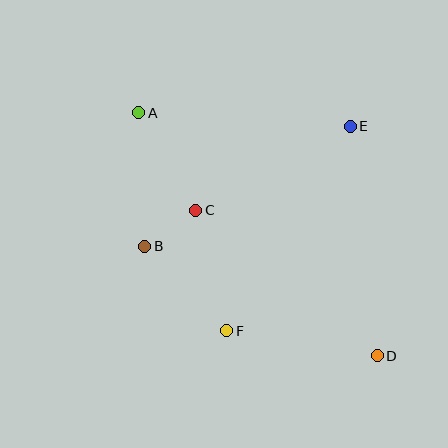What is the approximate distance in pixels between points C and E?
The distance between C and E is approximately 176 pixels.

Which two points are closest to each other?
Points B and C are closest to each other.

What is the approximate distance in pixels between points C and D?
The distance between C and D is approximately 232 pixels.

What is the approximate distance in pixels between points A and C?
The distance between A and C is approximately 113 pixels.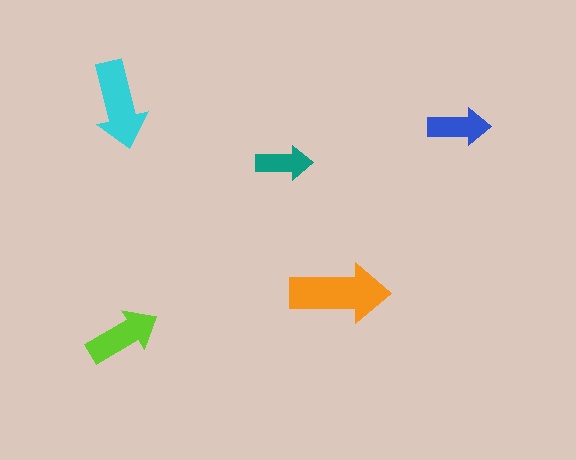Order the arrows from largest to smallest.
the orange one, the cyan one, the lime one, the blue one, the teal one.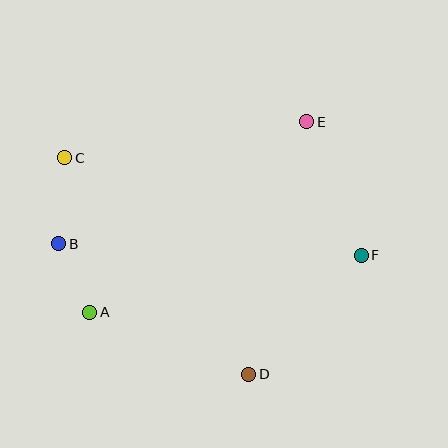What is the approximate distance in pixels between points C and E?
The distance between C and E is approximately 245 pixels.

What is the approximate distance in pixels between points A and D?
The distance between A and D is approximately 171 pixels.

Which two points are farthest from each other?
Points C and F are farthest from each other.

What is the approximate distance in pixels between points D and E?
The distance between D and E is approximately 259 pixels.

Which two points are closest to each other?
Points A and B are closest to each other.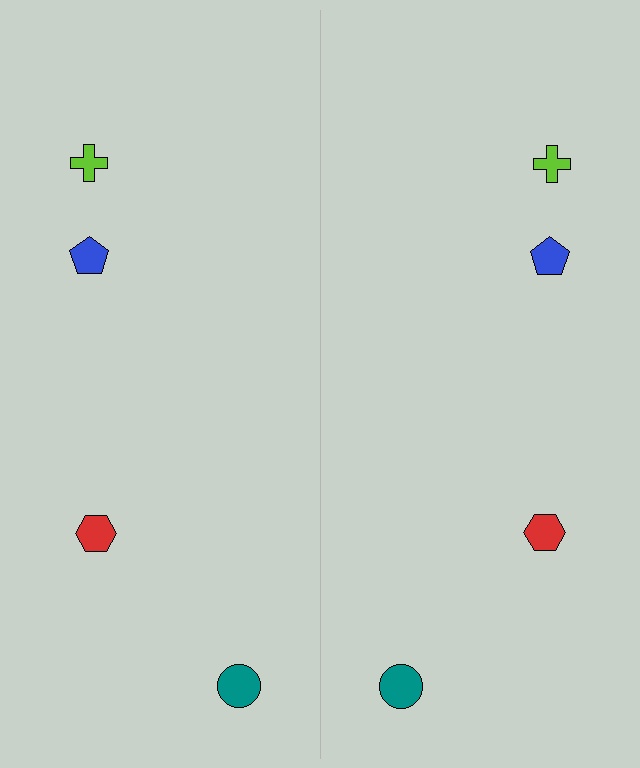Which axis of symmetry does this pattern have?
The pattern has a vertical axis of symmetry running through the center of the image.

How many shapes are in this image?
There are 8 shapes in this image.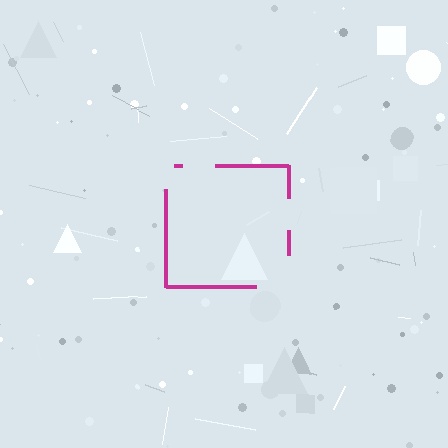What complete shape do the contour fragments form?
The contour fragments form a square.